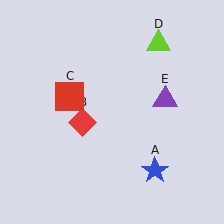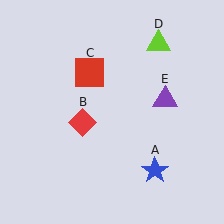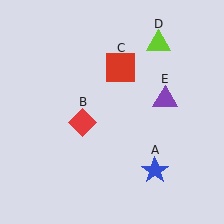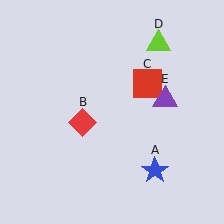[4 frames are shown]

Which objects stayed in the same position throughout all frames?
Blue star (object A) and red diamond (object B) and lime triangle (object D) and purple triangle (object E) remained stationary.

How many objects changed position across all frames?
1 object changed position: red square (object C).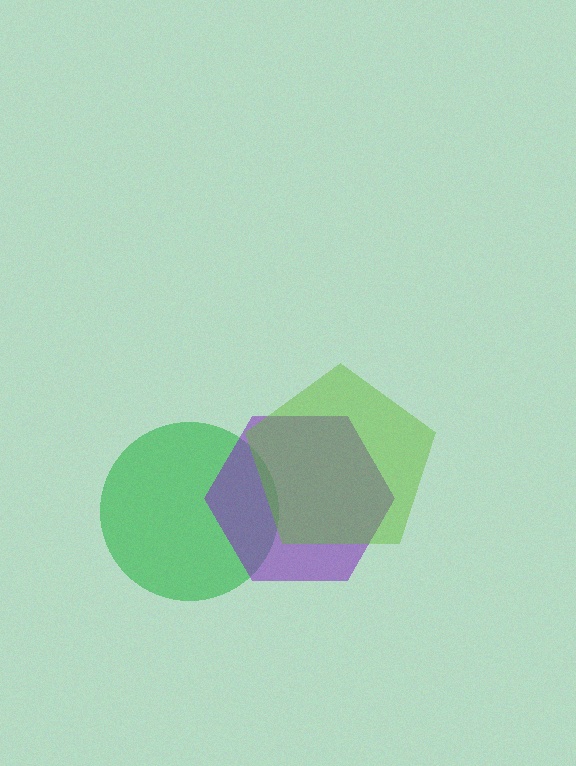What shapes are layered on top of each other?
The layered shapes are: a green circle, a purple hexagon, a lime pentagon.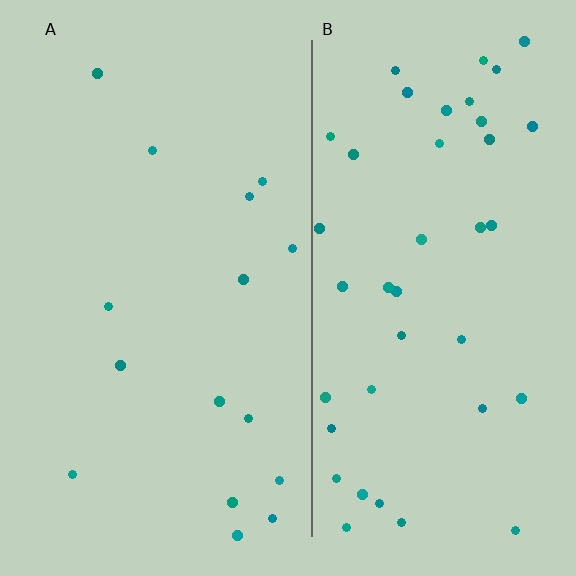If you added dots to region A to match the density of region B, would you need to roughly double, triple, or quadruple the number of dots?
Approximately triple.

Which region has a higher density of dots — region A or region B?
B (the right).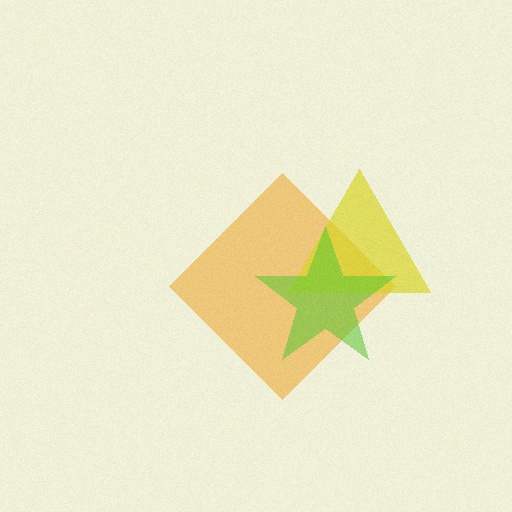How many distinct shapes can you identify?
There are 3 distinct shapes: an orange diamond, a yellow triangle, a lime star.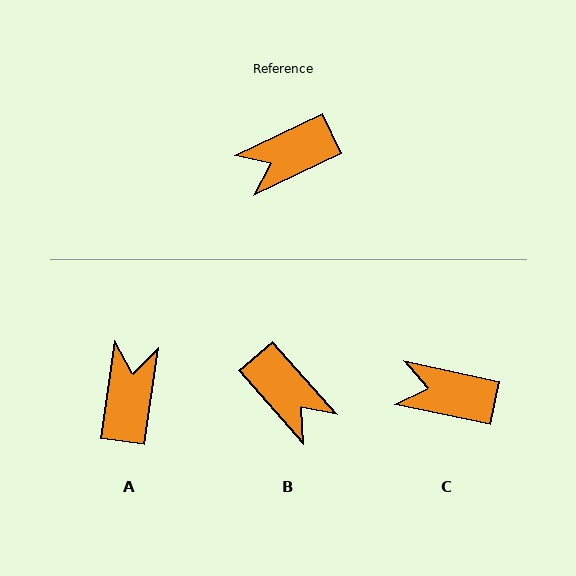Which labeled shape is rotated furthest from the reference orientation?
A, about 124 degrees away.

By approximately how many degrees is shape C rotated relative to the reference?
Approximately 37 degrees clockwise.